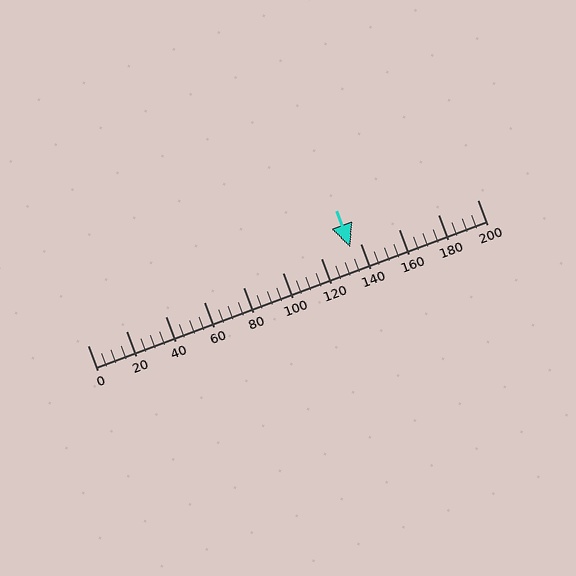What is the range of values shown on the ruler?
The ruler shows values from 0 to 200.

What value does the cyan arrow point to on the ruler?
The cyan arrow points to approximately 135.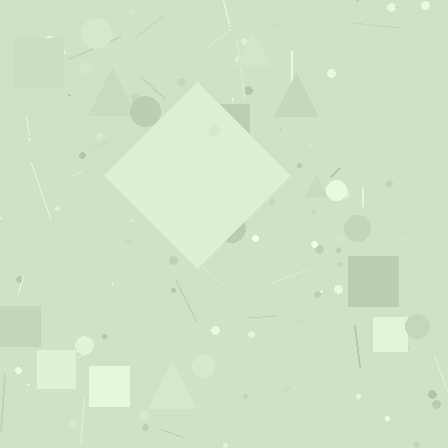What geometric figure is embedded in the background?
A diamond is embedded in the background.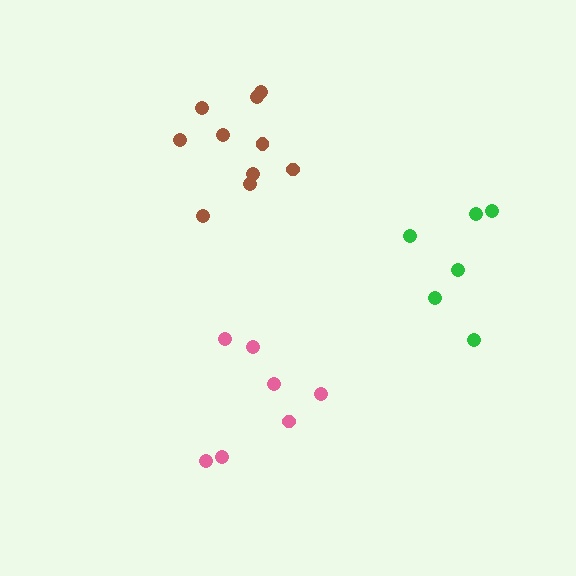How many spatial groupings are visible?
There are 3 spatial groupings.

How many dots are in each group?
Group 1: 7 dots, Group 2: 6 dots, Group 3: 10 dots (23 total).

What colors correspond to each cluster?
The clusters are colored: pink, green, brown.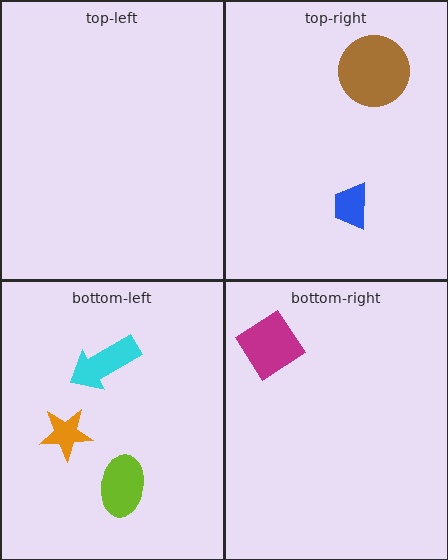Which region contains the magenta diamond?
The bottom-right region.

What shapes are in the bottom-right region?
The magenta diamond.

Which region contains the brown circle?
The top-right region.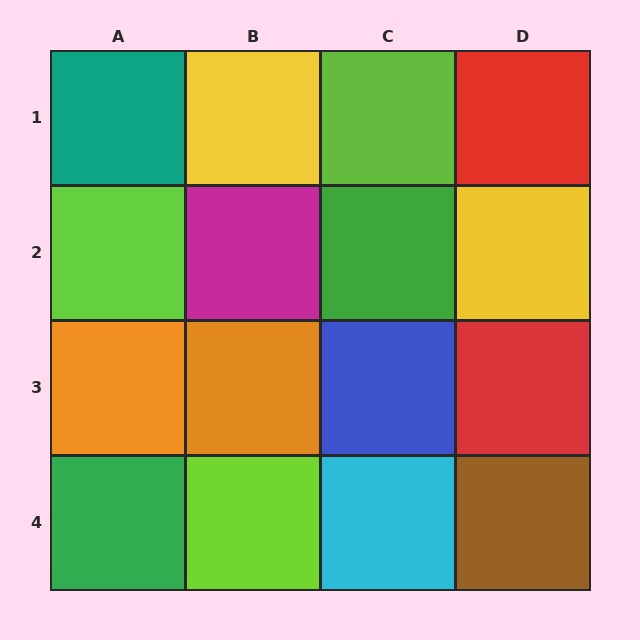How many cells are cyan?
1 cell is cyan.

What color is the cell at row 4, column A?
Green.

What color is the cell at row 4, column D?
Brown.